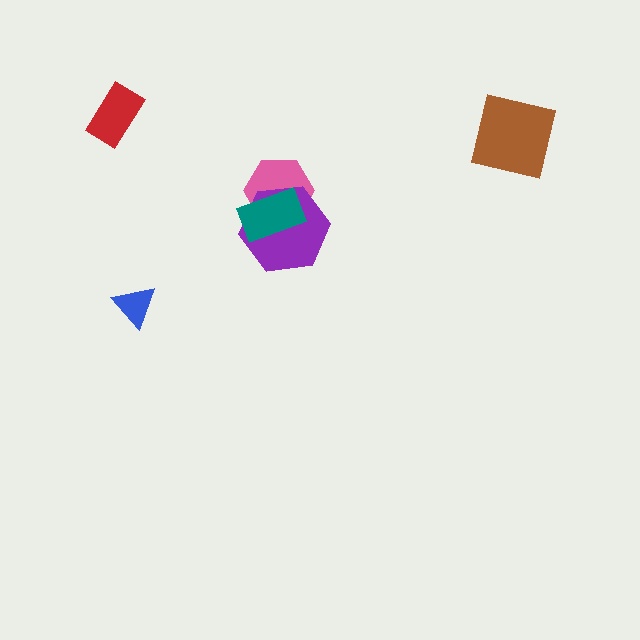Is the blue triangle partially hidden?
No, no other shape covers it.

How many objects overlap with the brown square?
0 objects overlap with the brown square.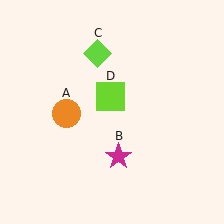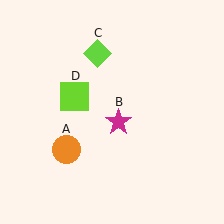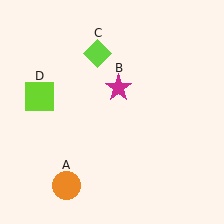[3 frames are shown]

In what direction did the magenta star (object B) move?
The magenta star (object B) moved up.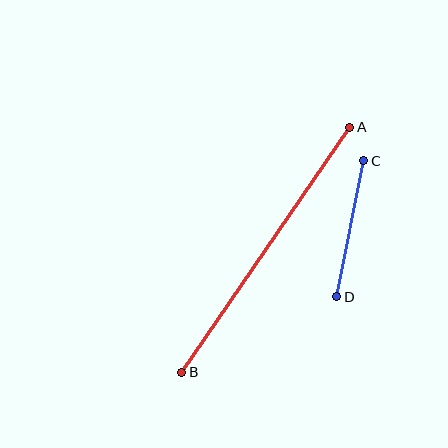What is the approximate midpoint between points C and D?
The midpoint is at approximately (350, 229) pixels.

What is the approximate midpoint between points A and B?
The midpoint is at approximately (266, 250) pixels.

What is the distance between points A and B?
The distance is approximately 297 pixels.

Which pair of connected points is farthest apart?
Points A and B are farthest apart.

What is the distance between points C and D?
The distance is approximately 139 pixels.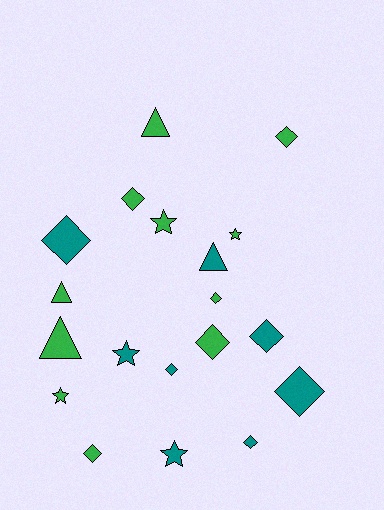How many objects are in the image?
There are 19 objects.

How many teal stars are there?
There are 2 teal stars.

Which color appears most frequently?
Green, with 11 objects.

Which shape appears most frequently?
Diamond, with 10 objects.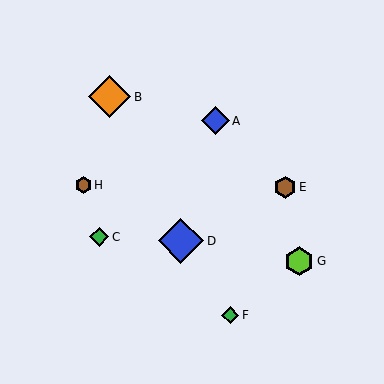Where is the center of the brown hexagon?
The center of the brown hexagon is at (285, 187).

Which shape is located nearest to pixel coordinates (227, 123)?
The blue diamond (labeled A) at (215, 121) is nearest to that location.